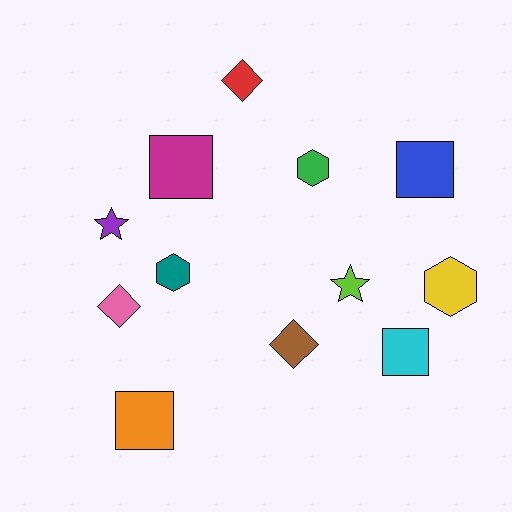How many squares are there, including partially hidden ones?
There are 4 squares.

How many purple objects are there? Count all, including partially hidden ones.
There is 1 purple object.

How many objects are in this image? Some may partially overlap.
There are 12 objects.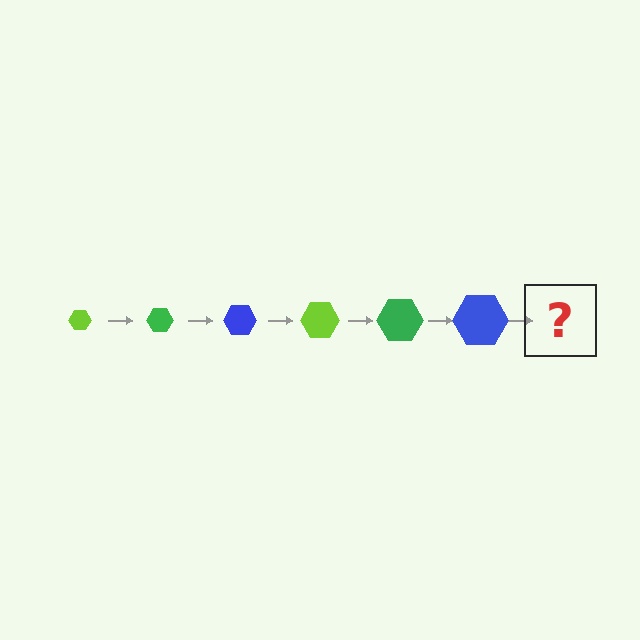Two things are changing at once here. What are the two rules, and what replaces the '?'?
The two rules are that the hexagon grows larger each step and the color cycles through lime, green, and blue. The '?' should be a lime hexagon, larger than the previous one.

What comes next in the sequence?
The next element should be a lime hexagon, larger than the previous one.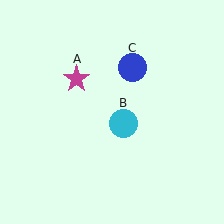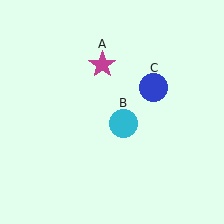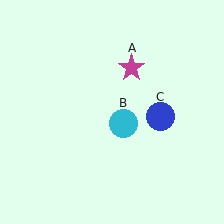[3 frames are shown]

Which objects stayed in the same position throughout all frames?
Cyan circle (object B) remained stationary.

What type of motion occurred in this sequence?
The magenta star (object A), blue circle (object C) rotated clockwise around the center of the scene.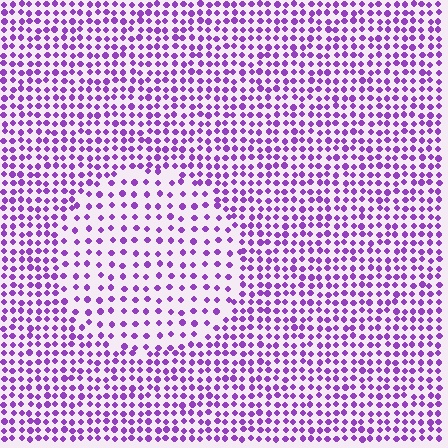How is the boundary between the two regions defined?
The boundary is defined by a change in element density (approximately 1.9x ratio). All elements are the same color, size, and shape.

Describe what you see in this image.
The image contains small purple elements arranged at two different densities. A circle-shaped region is visible where the elements are less densely packed than the surrounding area.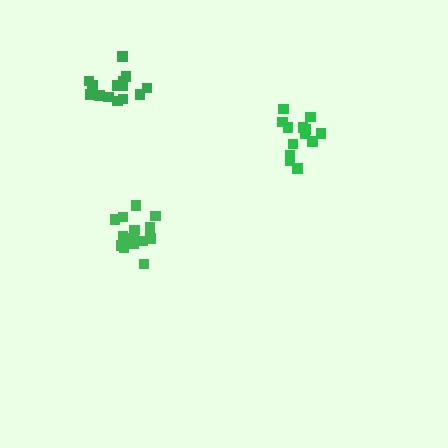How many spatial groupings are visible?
There are 3 spatial groupings.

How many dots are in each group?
Group 1: 13 dots, Group 2: 15 dots, Group 3: 14 dots (42 total).